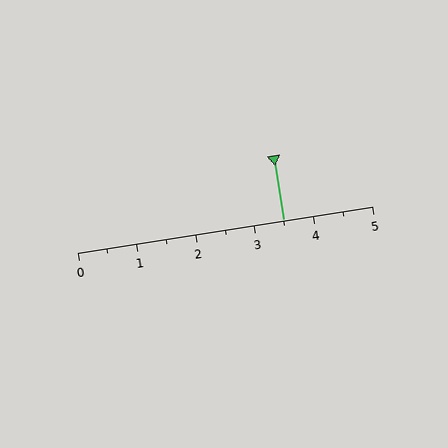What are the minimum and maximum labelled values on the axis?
The axis runs from 0 to 5.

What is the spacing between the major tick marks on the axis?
The major ticks are spaced 1 apart.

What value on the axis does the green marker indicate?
The marker indicates approximately 3.5.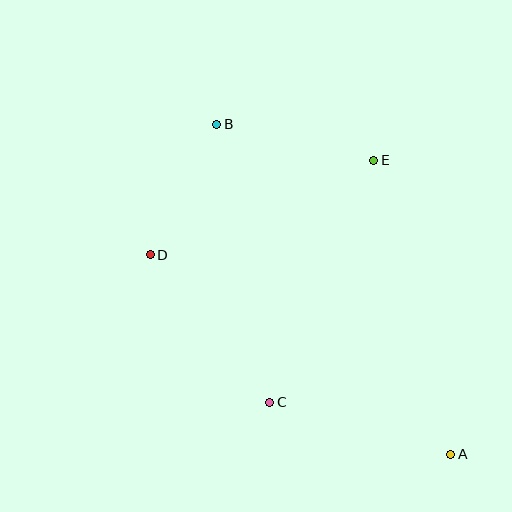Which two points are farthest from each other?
Points A and B are farthest from each other.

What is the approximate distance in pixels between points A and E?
The distance between A and E is approximately 304 pixels.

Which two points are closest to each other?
Points B and D are closest to each other.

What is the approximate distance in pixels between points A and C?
The distance between A and C is approximately 188 pixels.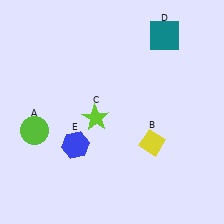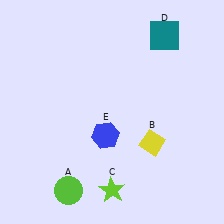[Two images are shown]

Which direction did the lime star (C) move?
The lime star (C) moved down.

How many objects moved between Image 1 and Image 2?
3 objects moved between the two images.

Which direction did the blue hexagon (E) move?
The blue hexagon (E) moved right.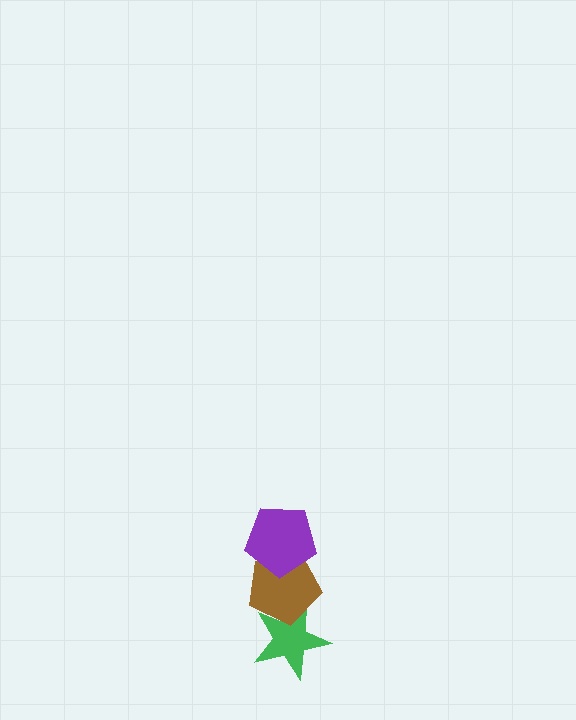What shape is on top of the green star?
The brown pentagon is on top of the green star.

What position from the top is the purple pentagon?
The purple pentagon is 1st from the top.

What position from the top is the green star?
The green star is 3rd from the top.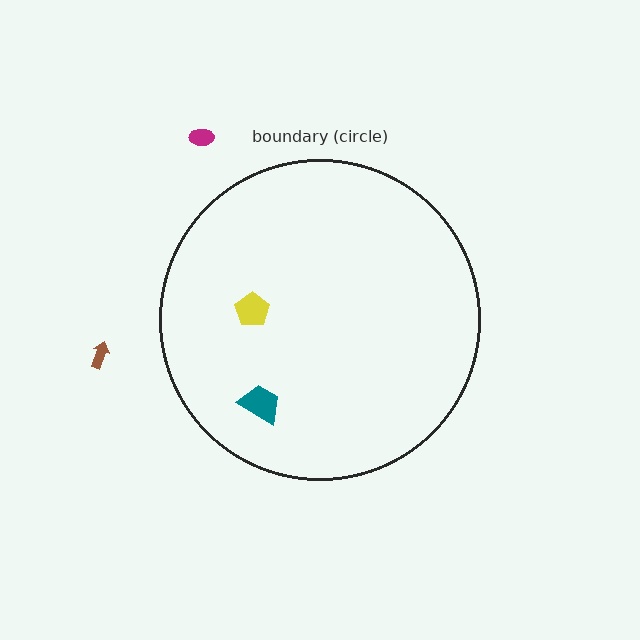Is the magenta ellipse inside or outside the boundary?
Outside.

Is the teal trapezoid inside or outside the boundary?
Inside.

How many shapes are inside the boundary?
2 inside, 2 outside.